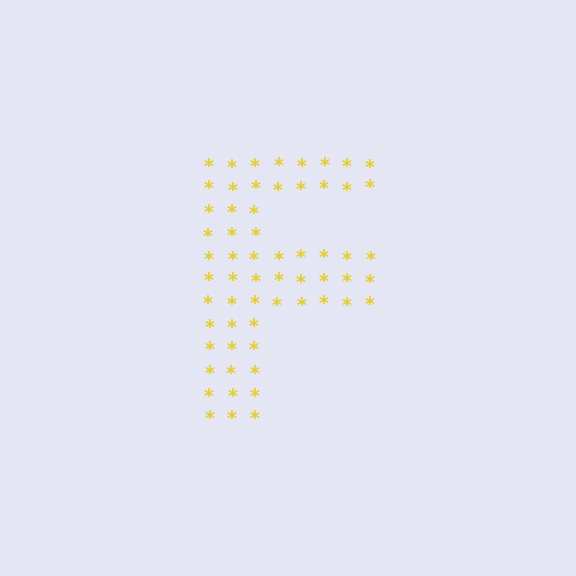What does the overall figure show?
The overall figure shows the letter F.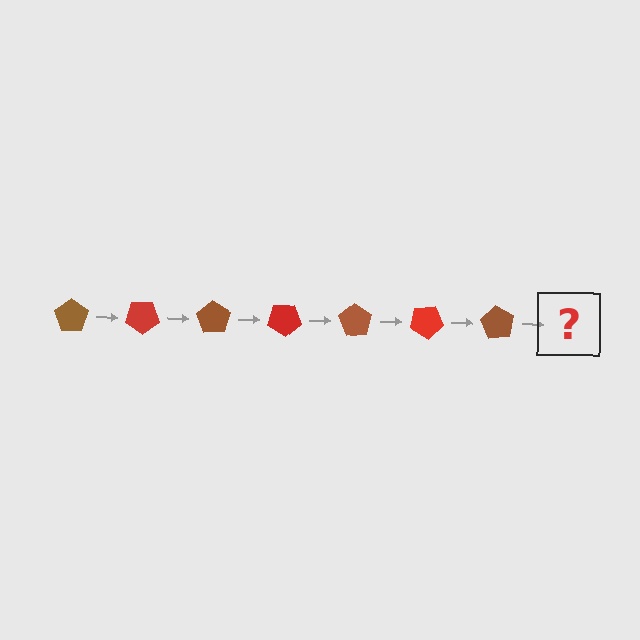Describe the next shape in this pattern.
It should be a red pentagon, rotated 245 degrees from the start.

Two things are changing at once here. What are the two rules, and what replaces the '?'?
The two rules are that it rotates 35 degrees each step and the color cycles through brown and red. The '?' should be a red pentagon, rotated 245 degrees from the start.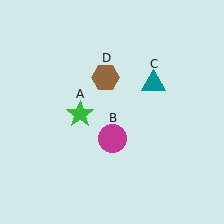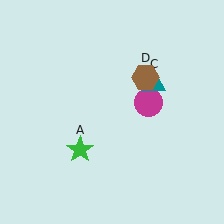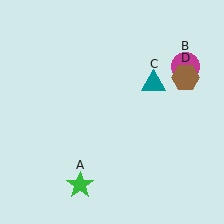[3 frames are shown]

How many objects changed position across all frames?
3 objects changed position: green star (object A), magenta circle (object B), brown hexagon (object D).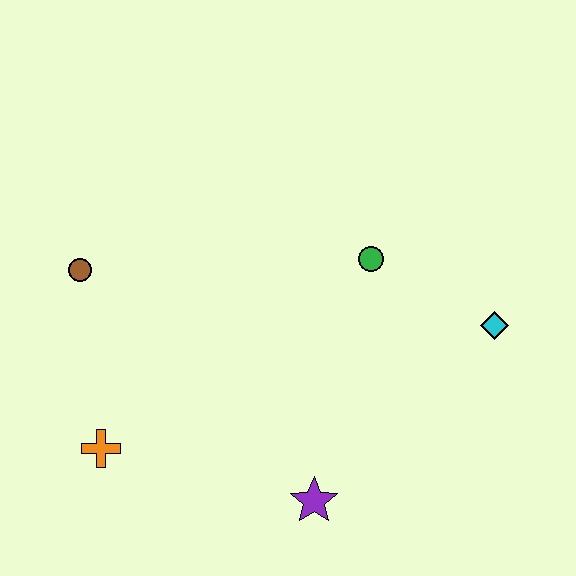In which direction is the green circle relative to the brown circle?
The green circle is to the right of the brown circle.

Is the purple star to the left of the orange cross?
No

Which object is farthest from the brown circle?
The cyan diamond is farthest from the brown circle.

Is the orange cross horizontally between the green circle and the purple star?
No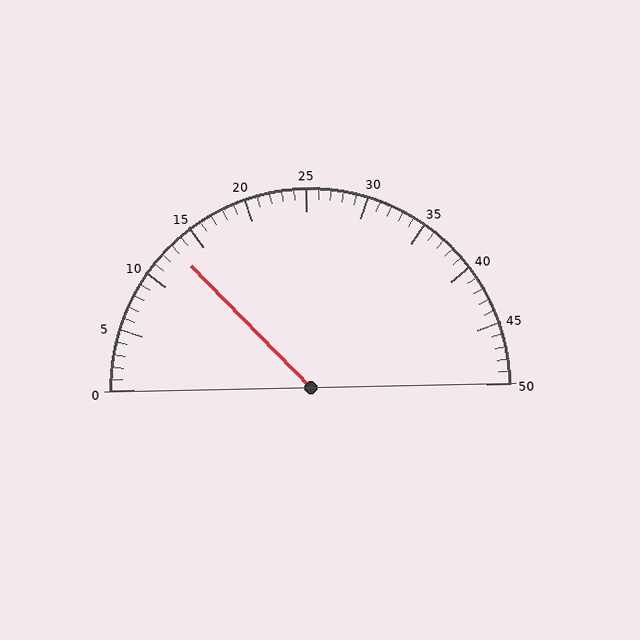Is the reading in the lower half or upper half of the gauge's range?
The reading is in the lower half of the range (0 to 50).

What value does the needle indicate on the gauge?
The needle indicates approximately 13.